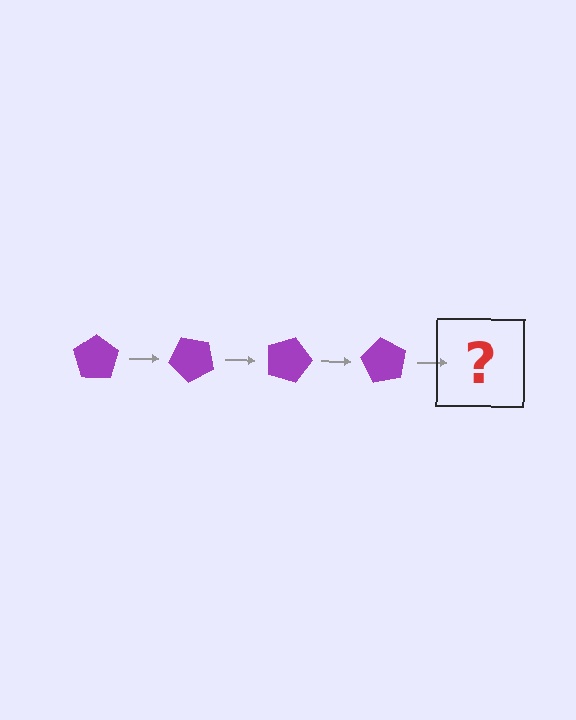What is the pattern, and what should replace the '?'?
The pattern is that the pentagon rotates 45 degrees each step. The '?' should be a purple pentagon rotated 180 degrees.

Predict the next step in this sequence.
The next step is a purple pentagon rotated 180 degrees.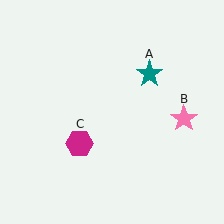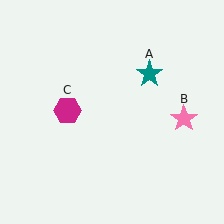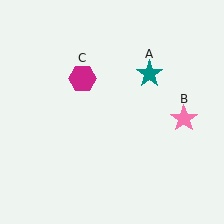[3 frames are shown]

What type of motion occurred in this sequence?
The magenta hexagon (object C) rotated clockwise around the center of the scene.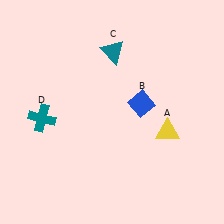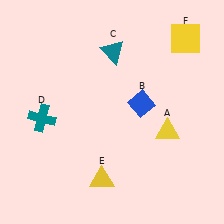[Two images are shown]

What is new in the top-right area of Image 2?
A yellow square (F) was added in the top-right area of Image 2.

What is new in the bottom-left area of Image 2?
A yellow triangle (E) was added in the bottom-left area of Image 2.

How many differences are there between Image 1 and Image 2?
There are 2 differences between the two images.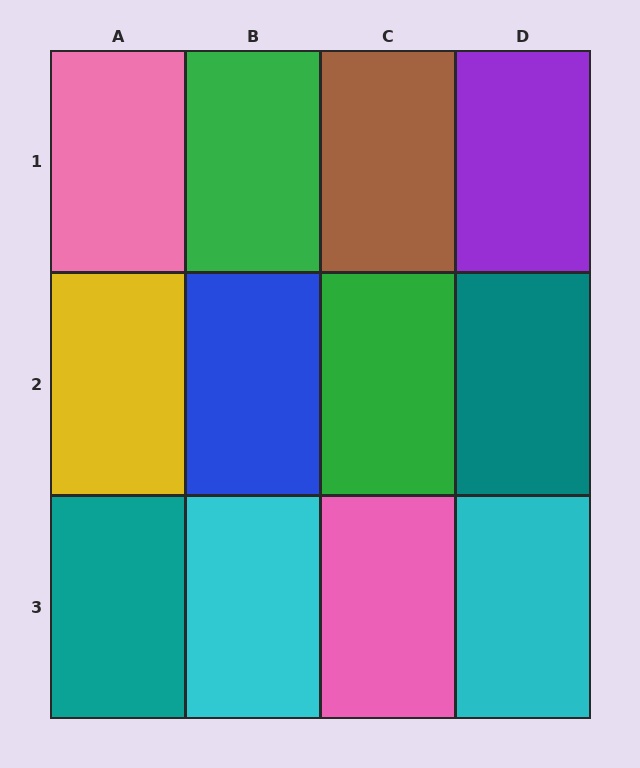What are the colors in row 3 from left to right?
Teal, cyan, pink, cyan.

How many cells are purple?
1 cell is purple.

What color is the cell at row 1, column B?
Green.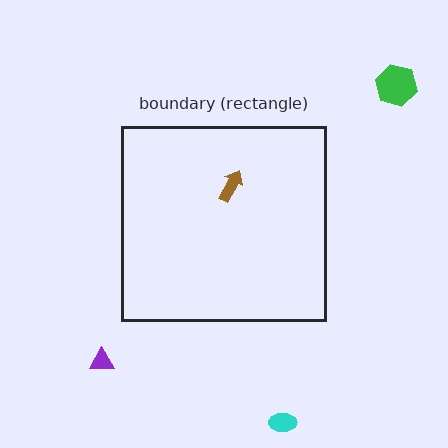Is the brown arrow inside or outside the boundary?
Inside.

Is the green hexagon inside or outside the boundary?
Outside.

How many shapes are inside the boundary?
1 inside, 3 outside.